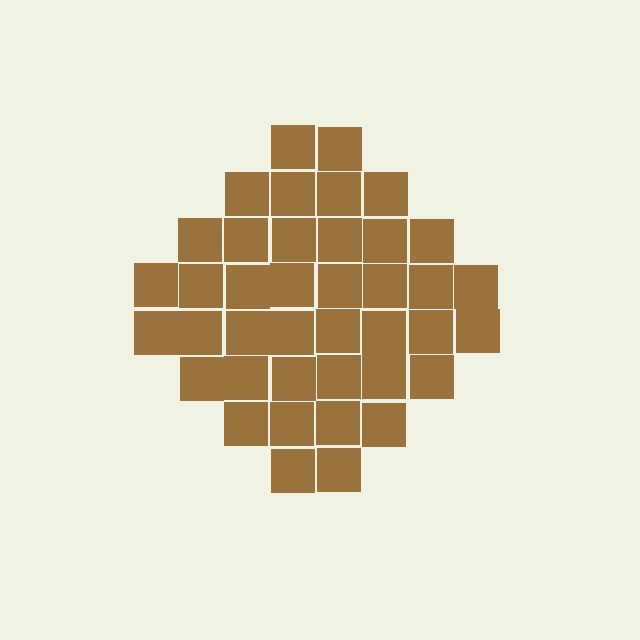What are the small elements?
The small elements are squares.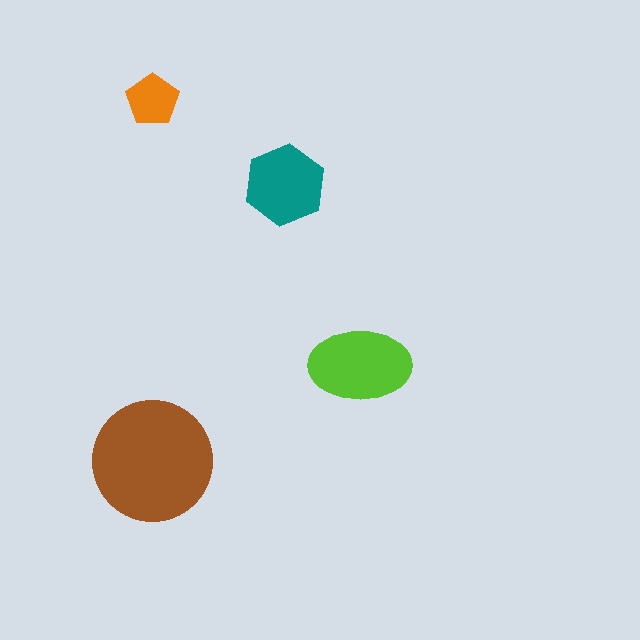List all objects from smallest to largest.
The orange pentagon, the teal hexagon, the lime ellipse, the brown circle.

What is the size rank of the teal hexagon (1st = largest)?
3rd.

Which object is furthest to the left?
The brown circle is leftmost.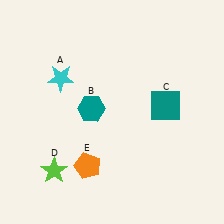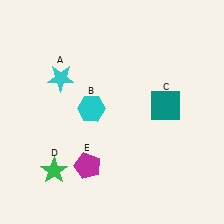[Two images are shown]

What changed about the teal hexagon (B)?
In Image 1, B is teal. In Image 2, it changed to cyan.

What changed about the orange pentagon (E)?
In Image 1, E is orange. In Image 2, it changed to magenta.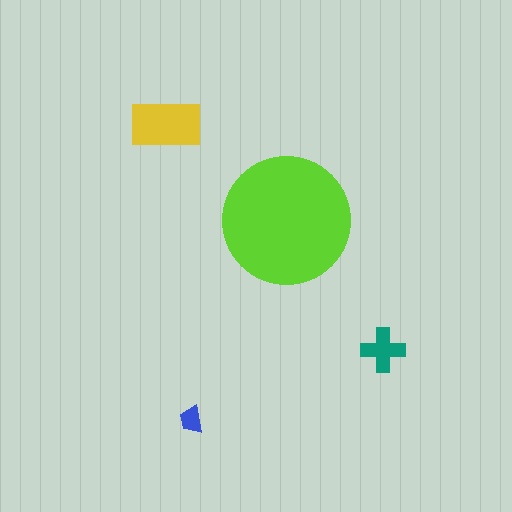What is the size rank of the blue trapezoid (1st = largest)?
4th.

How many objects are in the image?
There are 4 objects in the image.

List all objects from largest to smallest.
The lime circle, the yellow rectangle, the teal cross, the blue trapezoid.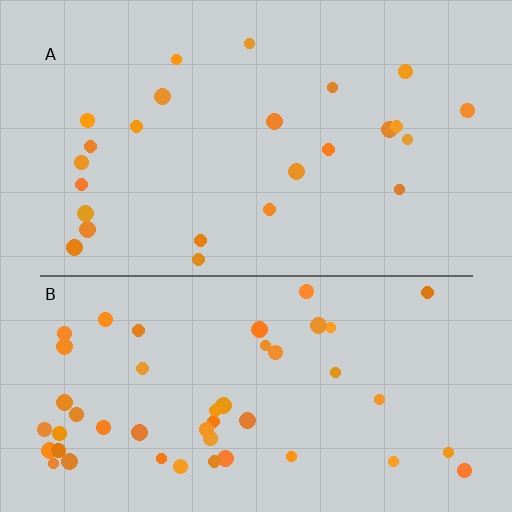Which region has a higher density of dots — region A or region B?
B (the bottom).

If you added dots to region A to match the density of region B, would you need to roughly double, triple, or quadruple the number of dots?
Approximately double.